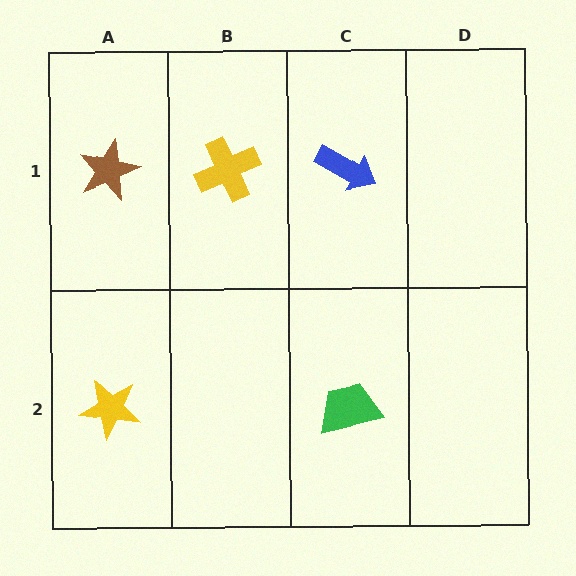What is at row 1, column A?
A brown star.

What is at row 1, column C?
A blue arrow.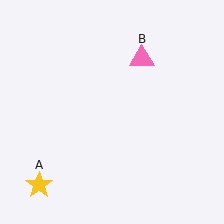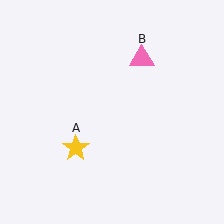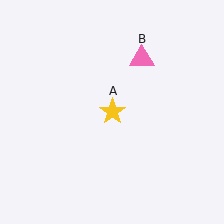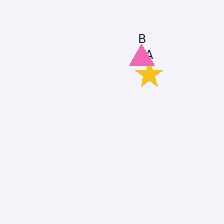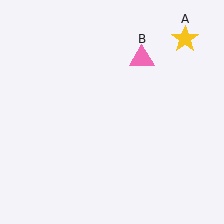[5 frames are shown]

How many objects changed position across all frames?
1 object changed position: yellow star (object A).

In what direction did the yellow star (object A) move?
The yellow star (object A) moved up and to the right.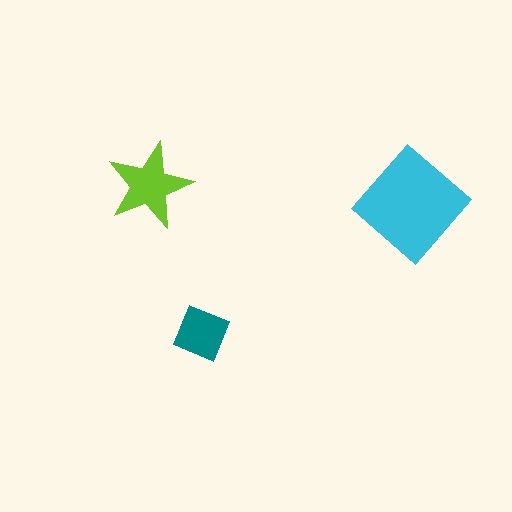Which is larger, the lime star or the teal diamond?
The lime star.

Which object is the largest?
The cyan diamond.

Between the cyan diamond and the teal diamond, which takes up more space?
The cyan diamond.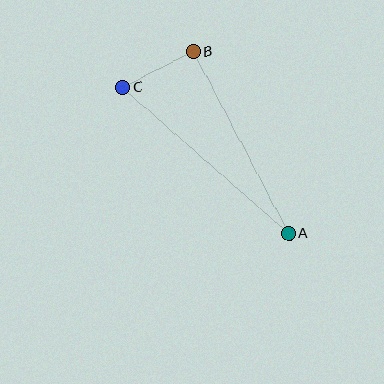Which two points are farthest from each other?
Points A and C are farthest from each other.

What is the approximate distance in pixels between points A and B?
The distance between A and B is approximately 205 pixels.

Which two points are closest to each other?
Points B and C are closest to each other.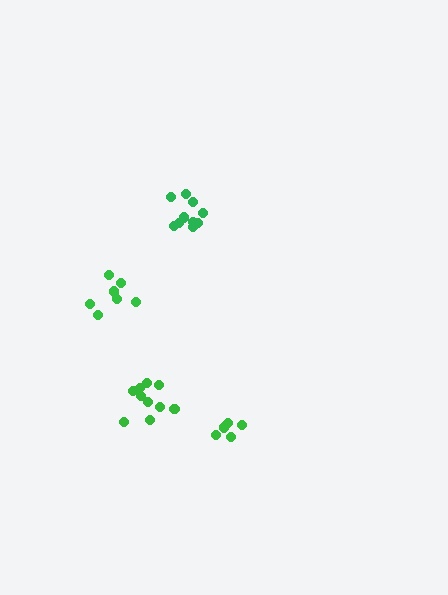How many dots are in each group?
Group 1: 10 dots, Group 2: 10 dots, Group 3: 7 dots, Group 4: 5 dots (32 total).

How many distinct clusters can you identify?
There are 4 distinct clusters.